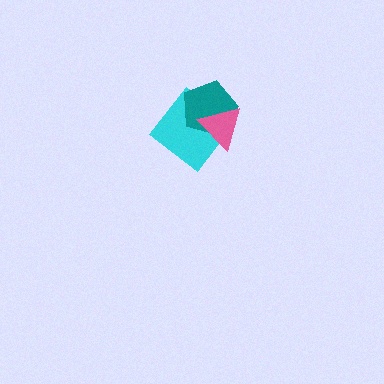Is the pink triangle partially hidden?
No, no other shape covers it.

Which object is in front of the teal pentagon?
The pink triangle is in front of the teal pentagon.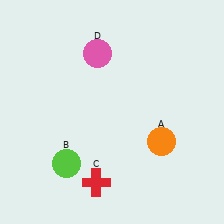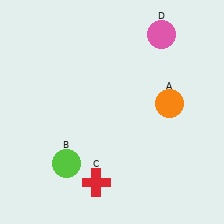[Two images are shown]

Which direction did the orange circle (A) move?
The orange circle (A) moved up.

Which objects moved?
The objects that moved are: the orange circle (A), the pink circle (D).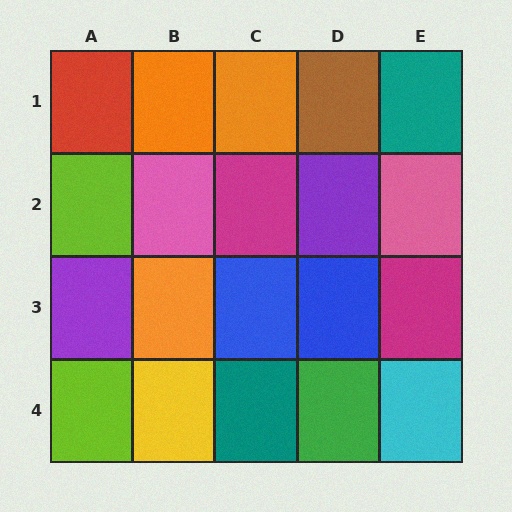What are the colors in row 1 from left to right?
Red, orange, orange, brown, teal.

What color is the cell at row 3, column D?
Blue.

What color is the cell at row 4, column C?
Teal.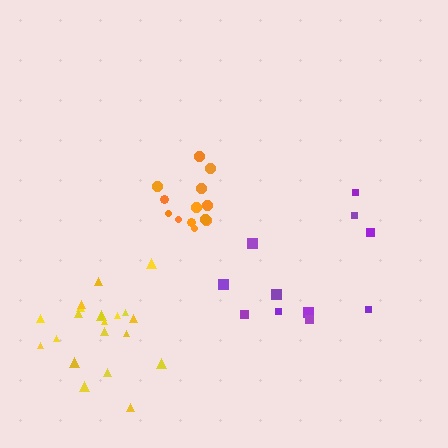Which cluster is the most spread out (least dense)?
Purple.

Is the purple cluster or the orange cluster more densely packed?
Orange.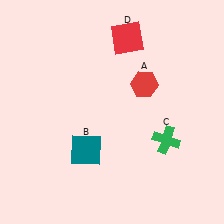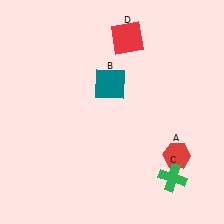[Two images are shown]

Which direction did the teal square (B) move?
The teal square (B) moved up.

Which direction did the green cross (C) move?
The green cross (C) moved down.